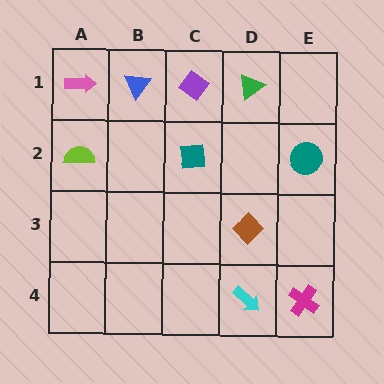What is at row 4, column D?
A cyan arrow.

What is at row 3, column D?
A brown diamond.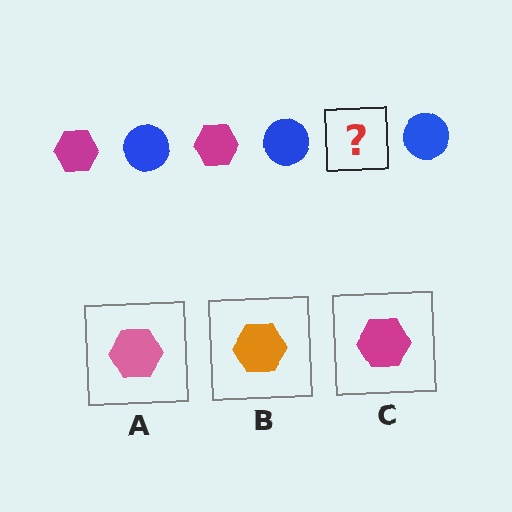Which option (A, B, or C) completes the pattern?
C.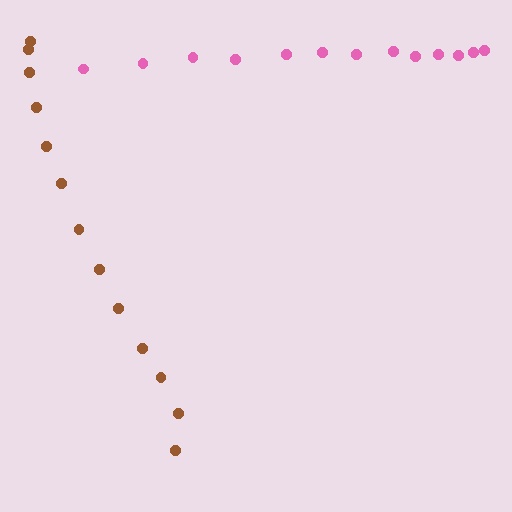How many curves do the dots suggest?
There are 2 distinct paths.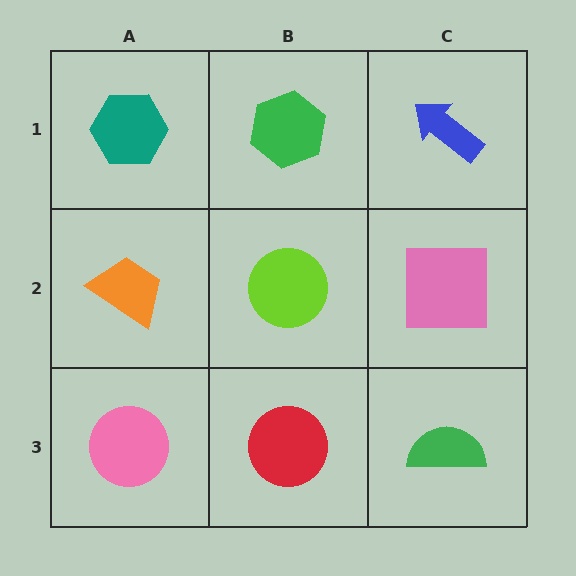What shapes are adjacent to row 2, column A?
A teal hexagon (row 1, column A), a pink circle (row 3, column A), a lime circle (row 2, column B).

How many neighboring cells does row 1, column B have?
3.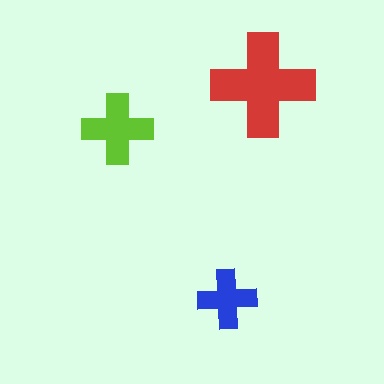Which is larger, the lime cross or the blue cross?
The lime one.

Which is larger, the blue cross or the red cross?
The red one.